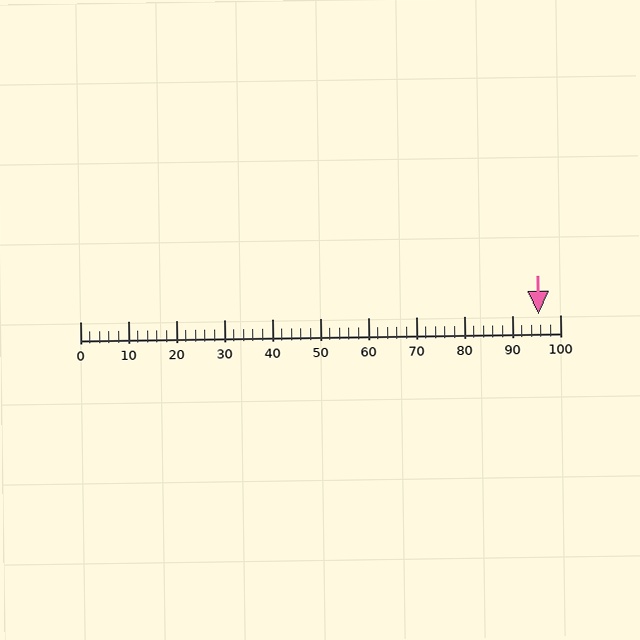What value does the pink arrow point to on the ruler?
The pink arrow points to approximately 96.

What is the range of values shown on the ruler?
The ruler shows values from 0 to 100.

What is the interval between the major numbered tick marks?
The major tick marks are spaced 10 units apart.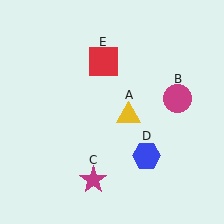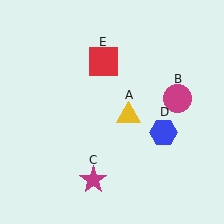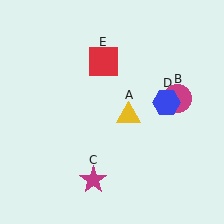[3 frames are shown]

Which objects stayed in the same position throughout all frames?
Yellow triangle (object A) and magenta circle (object B) and magenta star (object C) and red square (object E) remained stationary.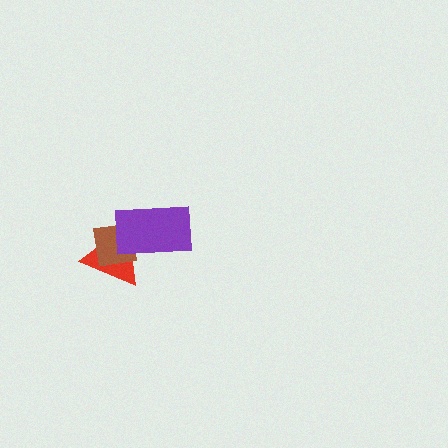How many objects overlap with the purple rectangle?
2 objects overlap with the purple rectangle.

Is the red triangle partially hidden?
Yes, it is partially covered by another shape.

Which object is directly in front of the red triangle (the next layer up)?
The brown square is directly in front of the red triangle.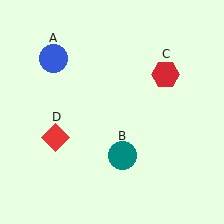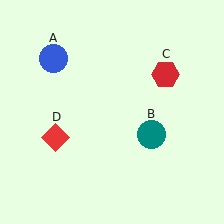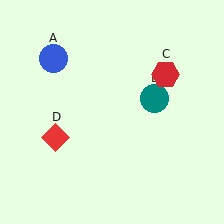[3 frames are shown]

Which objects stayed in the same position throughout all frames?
Blue circle (object A) and red hexagon (object C) and red diamond (object D) remained stationary.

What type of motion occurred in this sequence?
The teal circle (object B) rotated counterclockwise around the center of the scene.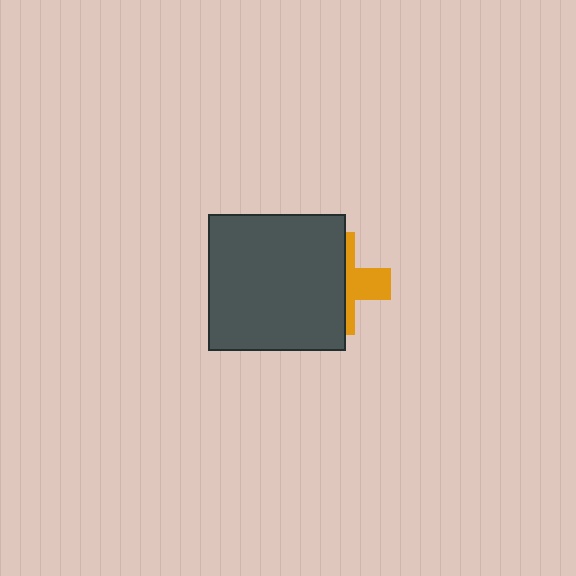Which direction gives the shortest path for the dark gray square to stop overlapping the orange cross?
Moving left gives the shortest separation.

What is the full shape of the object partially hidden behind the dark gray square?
The partially hidden object is an orange cross.